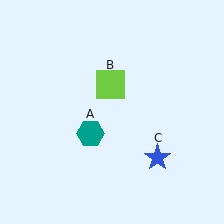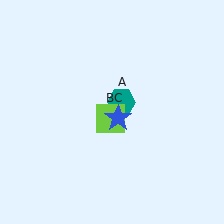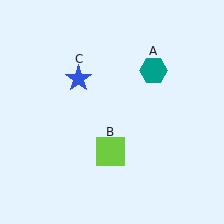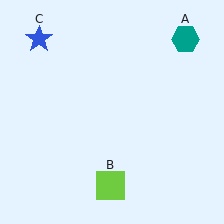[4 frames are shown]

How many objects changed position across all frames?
3 objects changed position: teal hexagon (object A), lime square (object B), blue star (object C).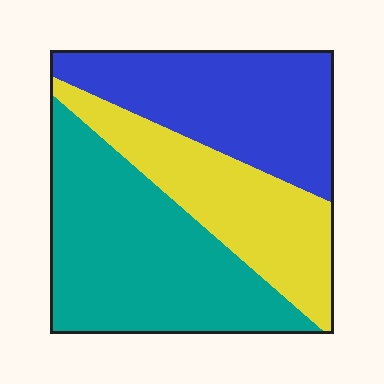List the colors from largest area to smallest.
From largest to smallest: teal, blue, yellow.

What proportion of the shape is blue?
Blue takes up about one third (1/3) of the shape.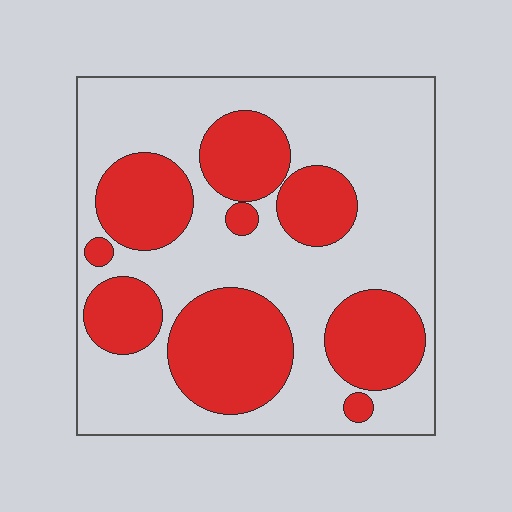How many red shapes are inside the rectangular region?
9.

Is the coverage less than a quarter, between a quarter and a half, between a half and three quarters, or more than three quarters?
Between a quarter and a half.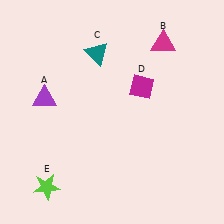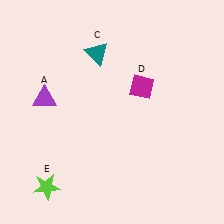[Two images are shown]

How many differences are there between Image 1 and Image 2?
There is 1 difference between the two images.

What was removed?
The magenta triangle (B) was removed in Image 2.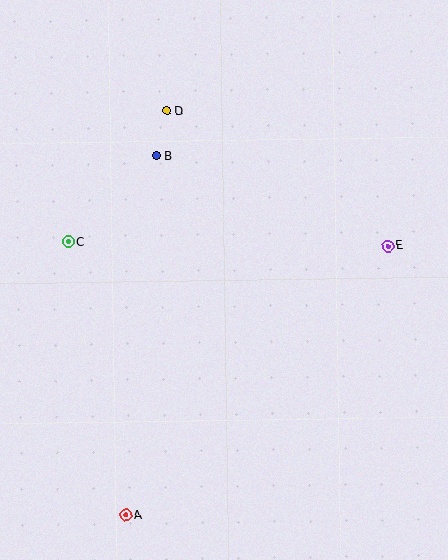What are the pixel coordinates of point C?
Point C is at (69, 242).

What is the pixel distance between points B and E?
The distance between B and E is 248 pixels.